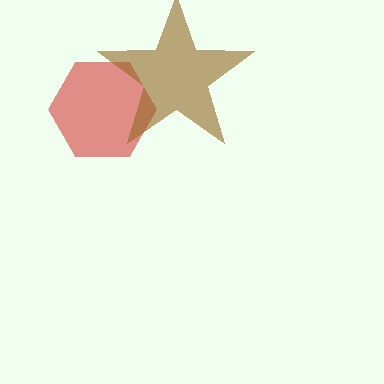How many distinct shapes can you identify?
There are 2 distinct shapes: a red hexagon, a brown star.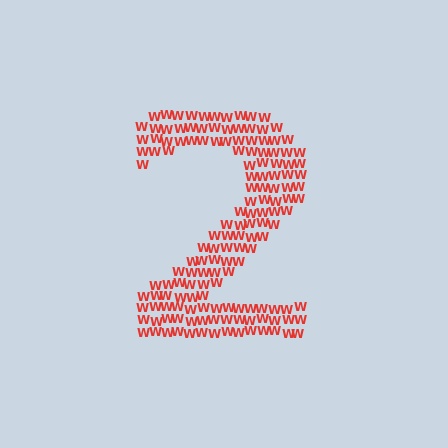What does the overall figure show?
The overall figure shows the digit 2.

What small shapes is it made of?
It is made of small letter W's.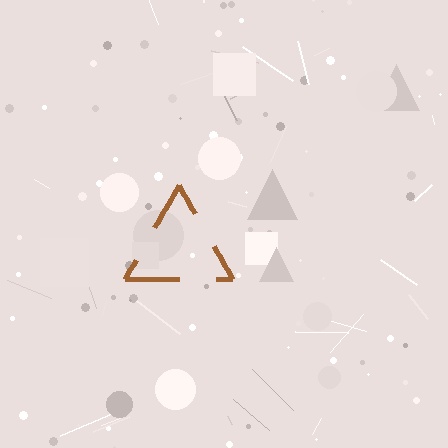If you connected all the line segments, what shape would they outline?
They would outline a triangle.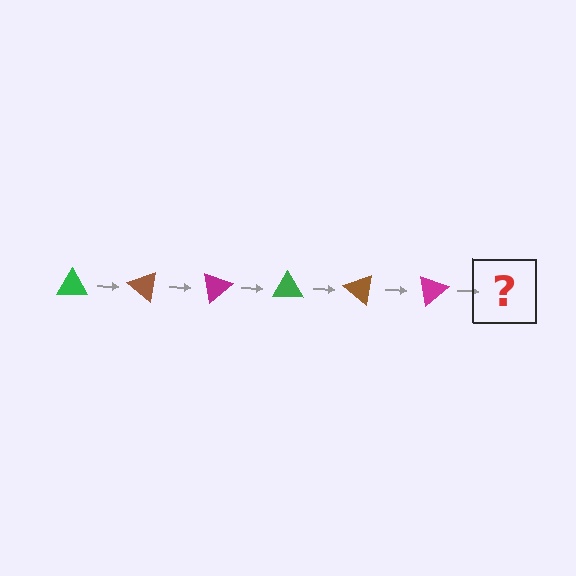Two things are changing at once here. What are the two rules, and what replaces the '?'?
The two rules are that it rotates 40 degrees each step and the color cycles through green, brown, and magenta. The '?' should be a green triangle, rotated 240 degrees from the start.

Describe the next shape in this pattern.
It should be a green triangle, rotated 240 degrees from the start.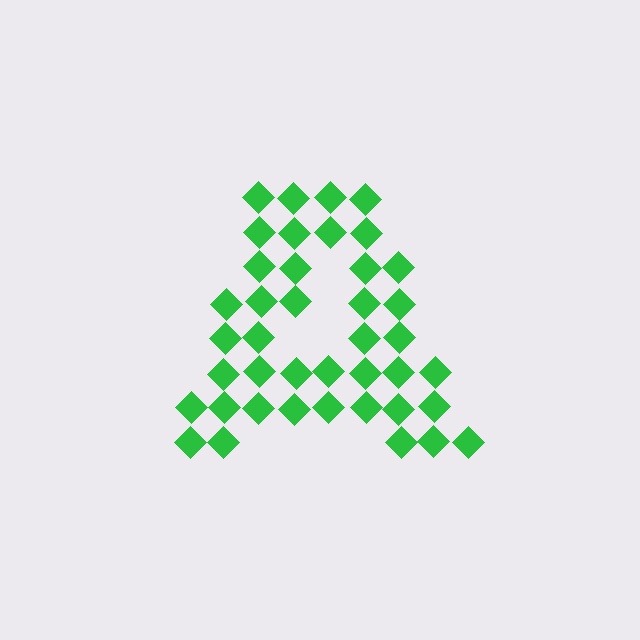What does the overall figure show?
The overall figure shows the letter A.